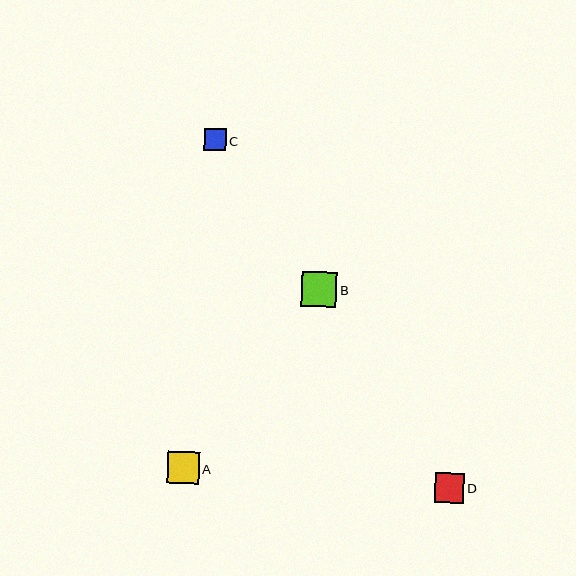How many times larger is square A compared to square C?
Square A is approximately 1.5 times the size of square C.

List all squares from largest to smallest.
From largest to smallest: B, A, D, C.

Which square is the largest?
Square B is the largest with a size of approximately 35 pixels.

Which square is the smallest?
Square C is the smallest with a size of approximately 21 pixels.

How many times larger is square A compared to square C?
Square A is approximately 1.5 times the size of square C.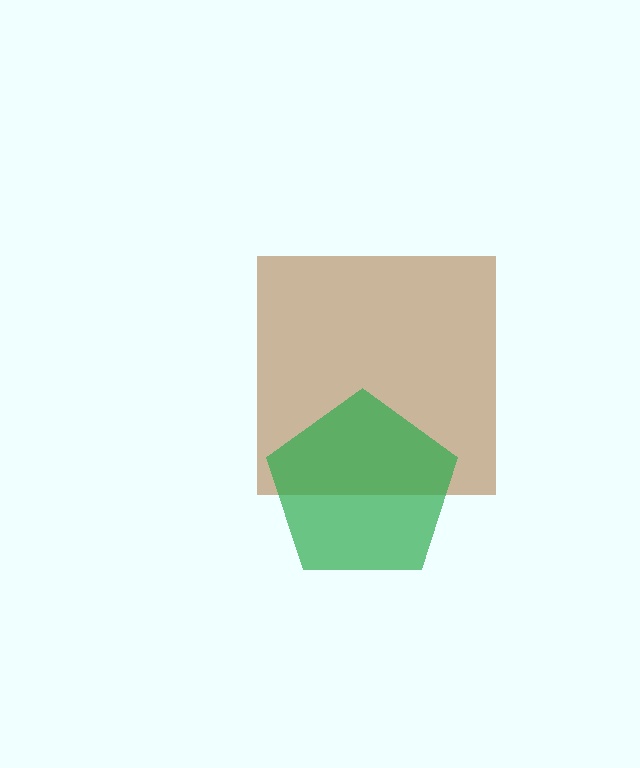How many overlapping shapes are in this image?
There are 2 overlapping shapes in the image.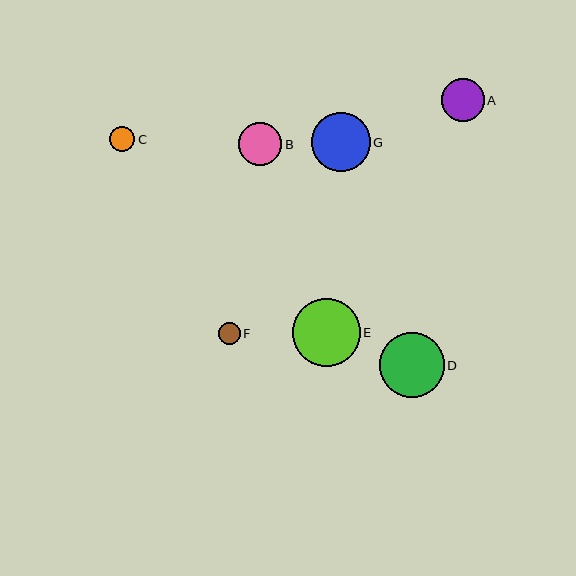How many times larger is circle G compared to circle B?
Circle G is approximately 1.4 times the size of circle B.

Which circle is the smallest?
Circle F is the smallest with a size of approximately 22 pixels.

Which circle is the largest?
Circle E is the largest with a size of approximately 68 pixels.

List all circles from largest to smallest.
From largest to smallest: E, D, G, B, A, C, F.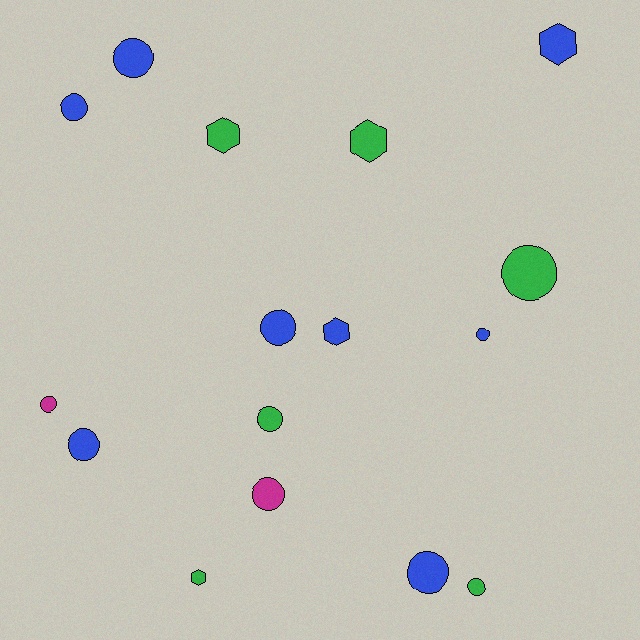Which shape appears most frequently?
Circle, with 11 objects.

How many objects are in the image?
There are 16 objects.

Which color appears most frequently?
Blue, with 8 objects.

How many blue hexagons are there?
There are 2 blue hexagons.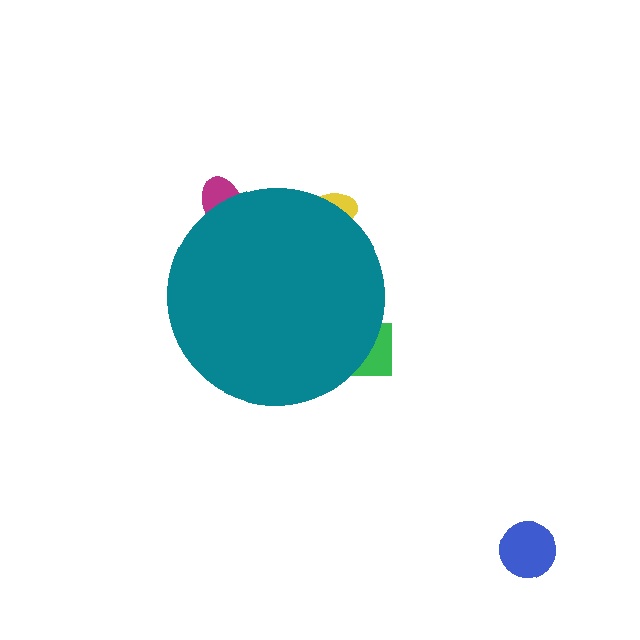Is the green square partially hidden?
Yes, the green square is partially hidden behind the teal circle.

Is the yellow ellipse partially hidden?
Yes, the yellow ellipse is partially hidden behind the teal circle.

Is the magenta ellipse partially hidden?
Yes, the magenta ellipse is partially hidden behind the teal circle.